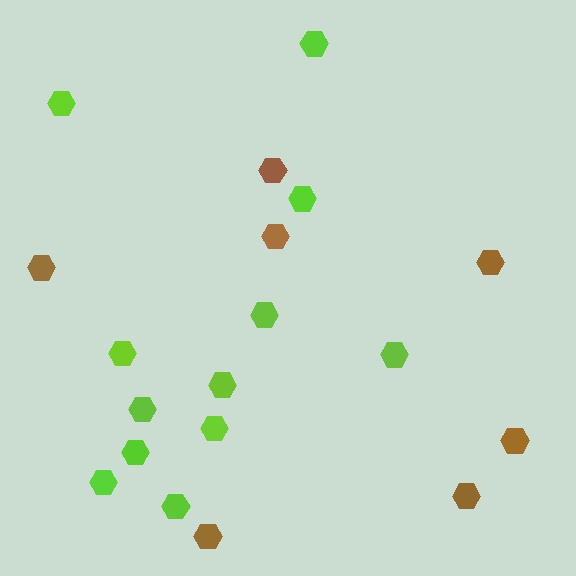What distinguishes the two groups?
There are 2 groups: one group of lime hexagons (12) and one group of brown hexagons (7).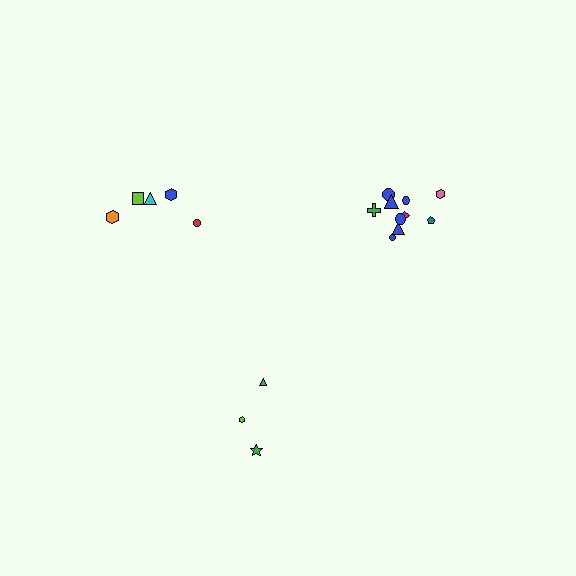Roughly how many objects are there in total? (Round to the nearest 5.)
Roughly 20 objects in total.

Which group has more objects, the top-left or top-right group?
The top-right group.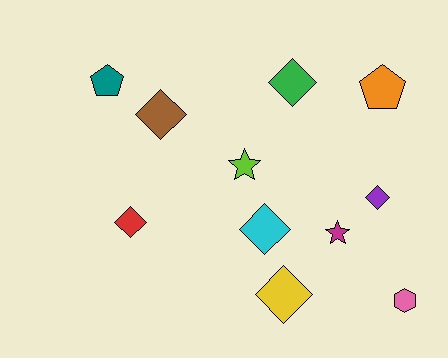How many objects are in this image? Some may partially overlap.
There are 11 objects.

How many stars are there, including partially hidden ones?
There are 2 stars.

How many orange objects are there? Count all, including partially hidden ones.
There is 1 orange object.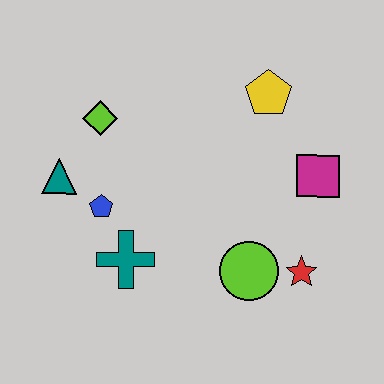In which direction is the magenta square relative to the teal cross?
The magenta square is to the right of the teal cross.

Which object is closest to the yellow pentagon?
The magenta square is closest to the yellow pentagon.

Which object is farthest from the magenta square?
The teal triangle is farthest from the magenta square.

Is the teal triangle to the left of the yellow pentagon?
Yes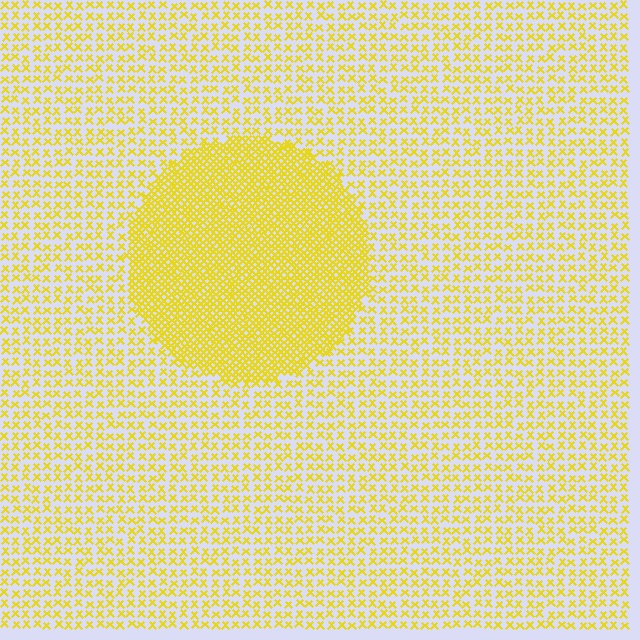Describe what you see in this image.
The image contains small yellow elements arranged at two different densities. A circle-shaped region is visible where the elements are more densely packed than the surrounding area.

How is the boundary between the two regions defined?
The boundary is defined by a change in element density (approximately 2.6x ratio). All elements are the same color, size, and shape.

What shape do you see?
I see a circle.